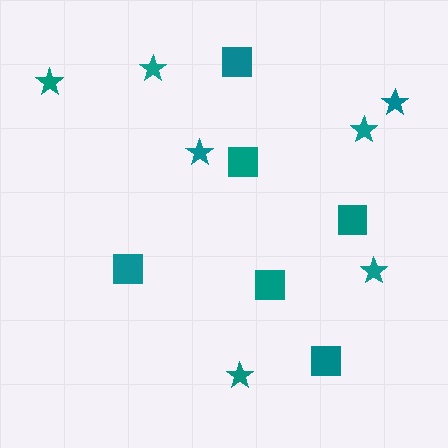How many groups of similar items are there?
There are 2 groups: one group of stars (7) and one group of squares (6).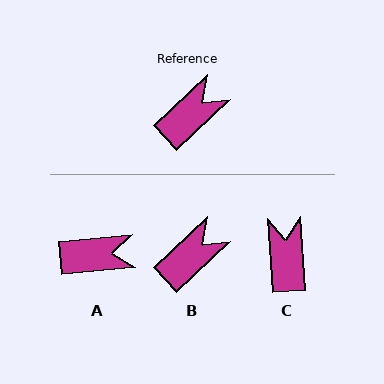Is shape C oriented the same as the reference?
No, it is off by about 51 degrees.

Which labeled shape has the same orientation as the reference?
B.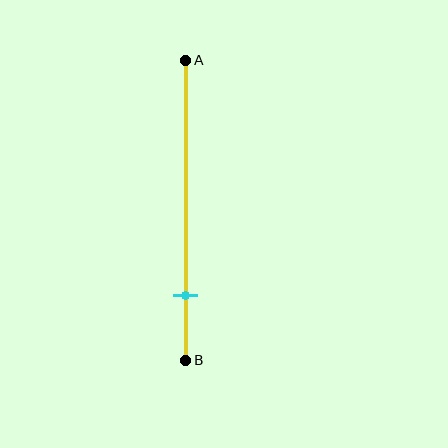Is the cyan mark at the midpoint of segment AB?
No, the mark is at about 80% from A, not at the 50% midpoint.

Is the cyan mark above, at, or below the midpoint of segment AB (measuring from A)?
The cyan mark is below the midpoint of segment AB.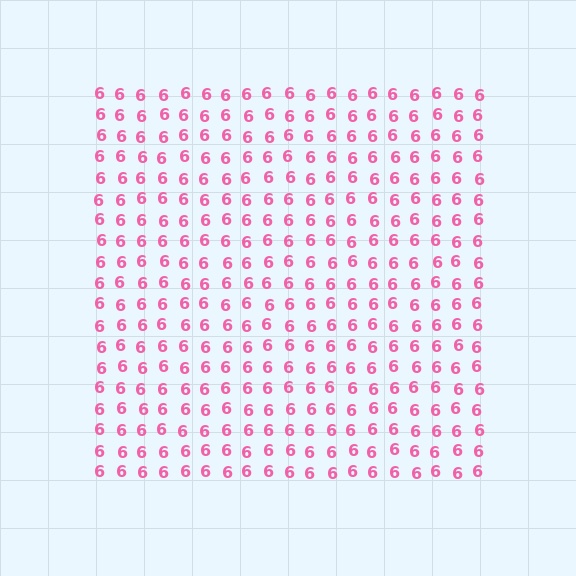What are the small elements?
The small elements are digit 6's.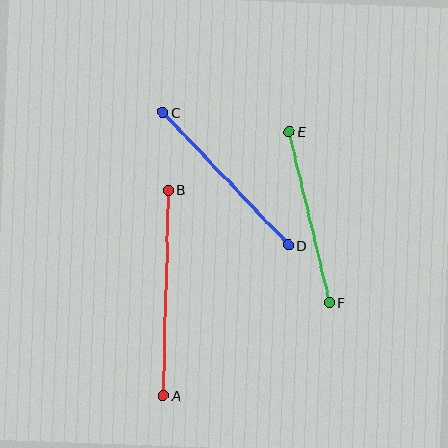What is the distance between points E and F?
The distance is approximately 175 pixels.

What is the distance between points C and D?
The distance is approximately 183 pixels.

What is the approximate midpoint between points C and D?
The midpoint is at approximately (226, 179) pixels.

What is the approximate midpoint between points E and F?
The midpoint is at approximately (309, 217) pixels.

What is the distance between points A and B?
The distance is approximately 206 pixels.